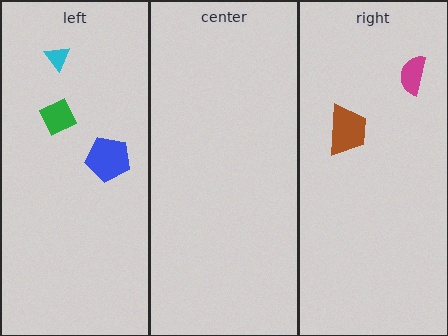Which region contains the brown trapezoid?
The right region.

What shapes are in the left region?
The green diamond, the blue pentagon, the cyan triangle.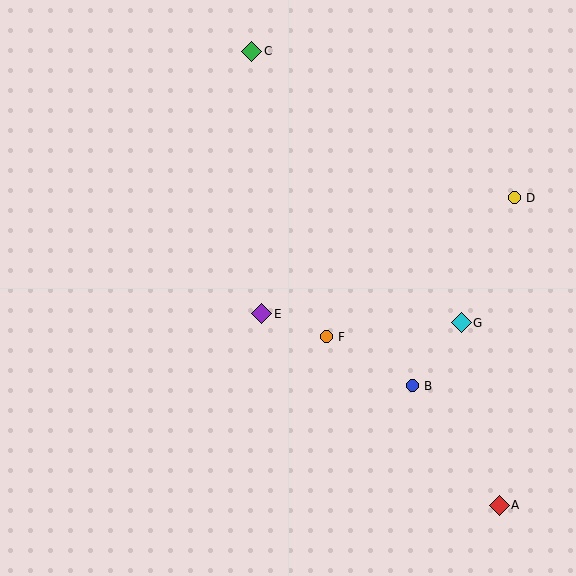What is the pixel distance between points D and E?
The distance between D and E is 278 pixels.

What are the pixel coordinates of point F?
Point F is at (326, 337).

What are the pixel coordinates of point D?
Point D is at (514, 198).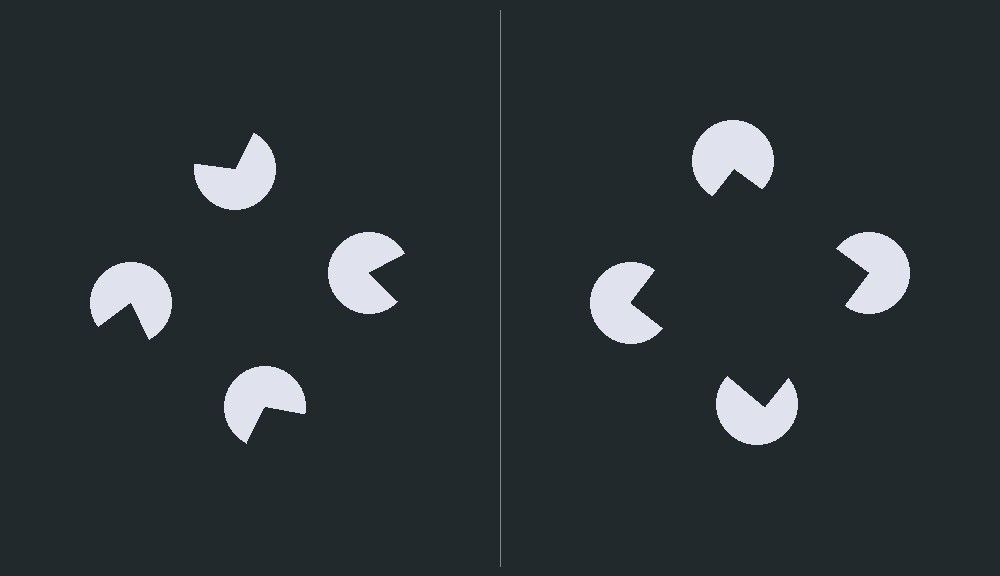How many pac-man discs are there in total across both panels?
8 — 4 on each side.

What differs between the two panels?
The pac-man discs are positioned identically on both sides; only the wedge orientations differ. On the right they align to a square; on the left they are misaligned.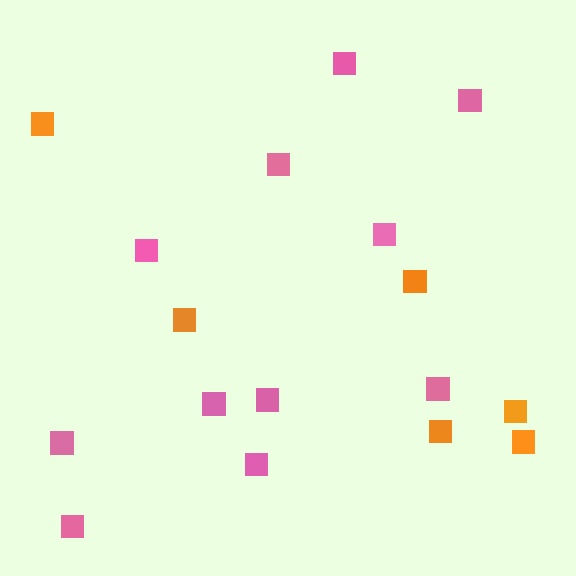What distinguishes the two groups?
There are 2 groups: one group of orange squares (6) and one group of pink squares (11).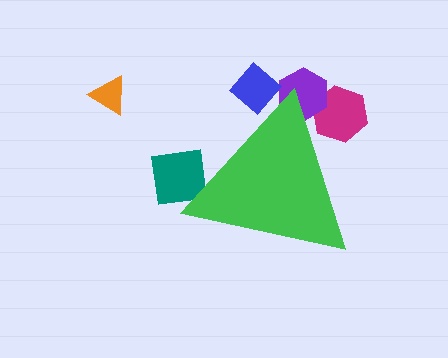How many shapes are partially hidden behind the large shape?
4 shapes are partially hidden.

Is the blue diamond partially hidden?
Yes, the blue diamond is partially hidden behind the green triangle.